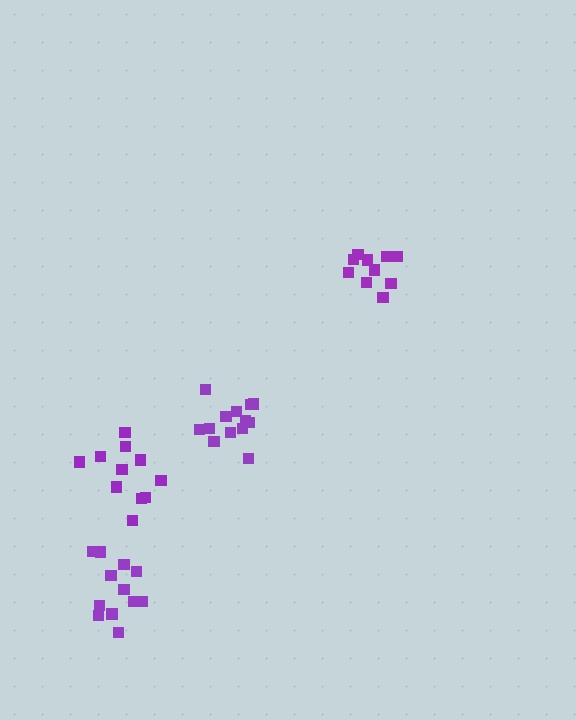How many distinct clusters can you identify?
There are 4 distinct clusters.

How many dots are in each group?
Group 1: 12 dots, Group 2: 11 dots, Group 3: 13 dots, Group 4: 10 dots (46 total).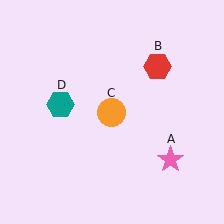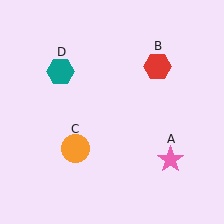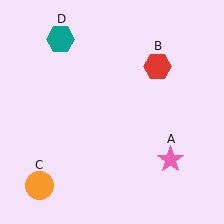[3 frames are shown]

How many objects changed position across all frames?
2 objects changed position: orange circle (object C), teal hexagon (object D).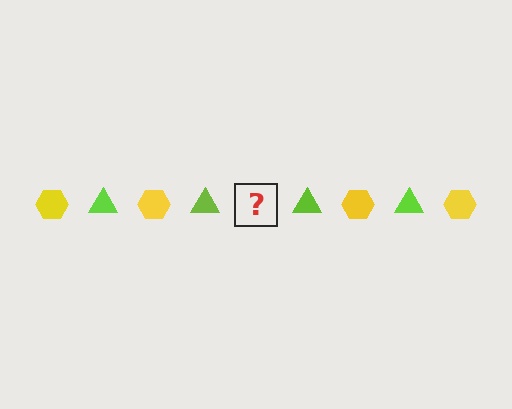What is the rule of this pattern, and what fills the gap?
The rule is that the pattern alternates between yellow hexagon and lime triangle. The gap should be filled with a yellow hexagon.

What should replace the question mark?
The question mark should be replaced with a yellow hexagon.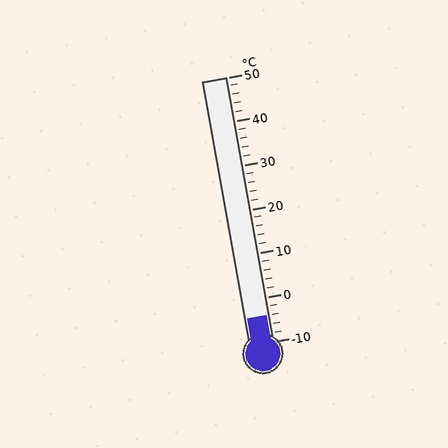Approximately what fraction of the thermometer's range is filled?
The thermometer is filled to approximately 10% of its range.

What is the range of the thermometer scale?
The thermometer scale ranges from -10°C to 50°C.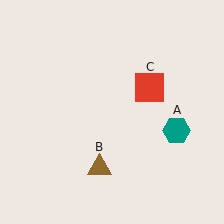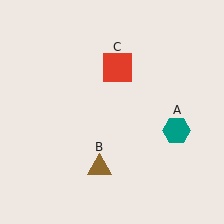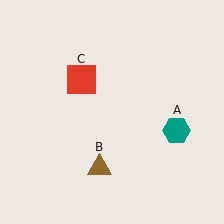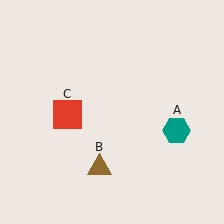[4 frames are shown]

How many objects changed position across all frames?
1 object changed position: red square (object C).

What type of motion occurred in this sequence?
The red square (object C) rotated counterclockwise around the center of the scene.